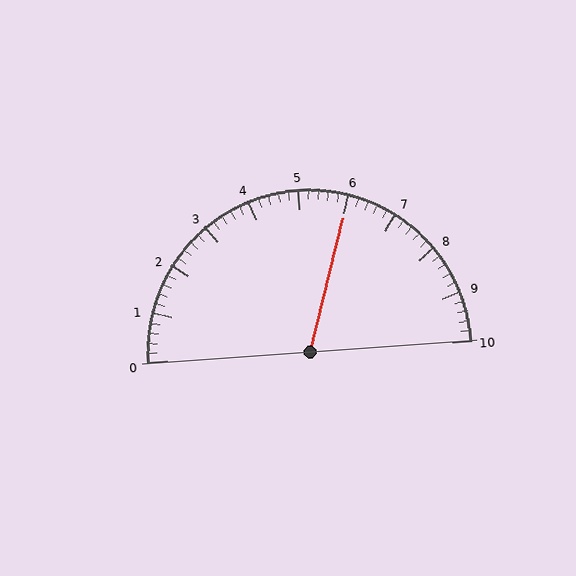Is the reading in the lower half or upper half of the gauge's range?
The reading is in the upper half of the range (0 to 10).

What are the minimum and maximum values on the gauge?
The gauge ranges from 0 to 10.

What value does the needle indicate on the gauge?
The needle indicates approximately 6.0.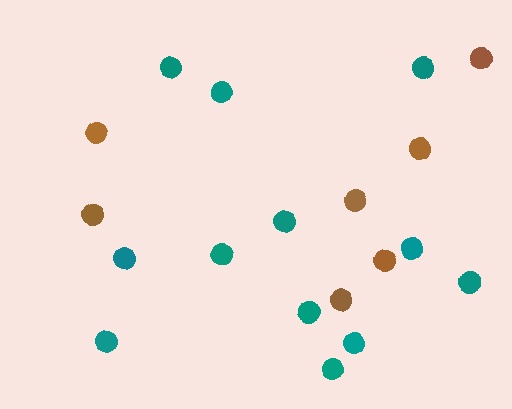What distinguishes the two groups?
There are 2 groups: one group of teal circles (12) and one group of brown circles (7).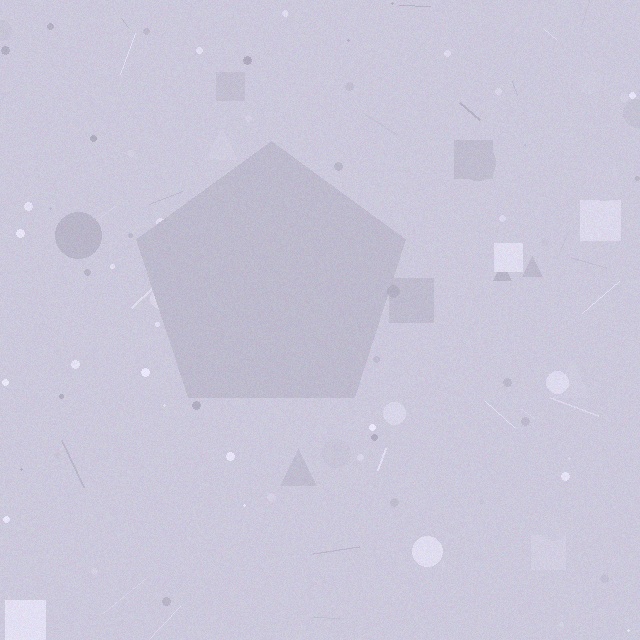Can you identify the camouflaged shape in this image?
The camouflaged shape is a pentagon.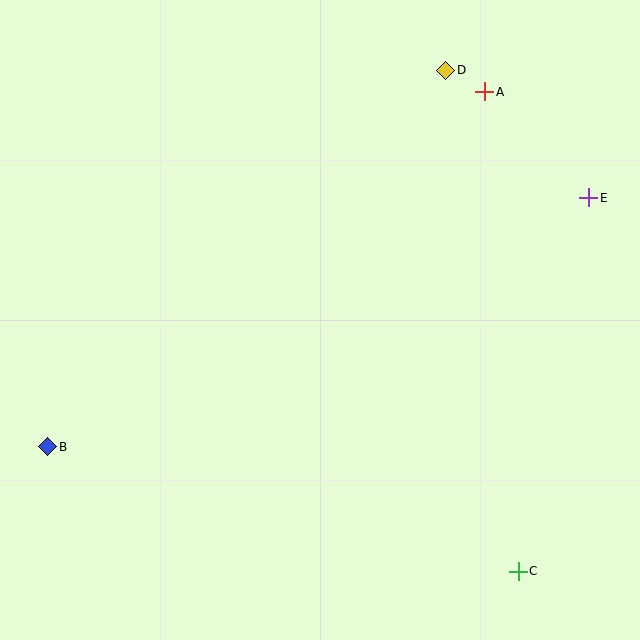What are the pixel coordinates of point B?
Point B is at (48, 447).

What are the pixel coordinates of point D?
Point D is at (446, 70).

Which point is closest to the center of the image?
Point D at (446, 70) is closest to the center.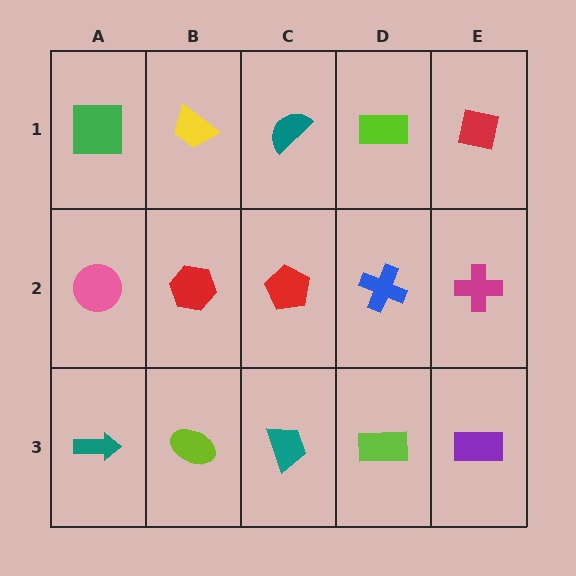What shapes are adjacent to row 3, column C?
A red pentagon (row 2, column C), a lime ellipse (row 3, column B), a lime rectangle (row 3, column D).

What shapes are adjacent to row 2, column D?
A lime rectangle (row 1, column D), a lime rectangle (row 3, column D), a red pentagon (row 2, column C), a magenta cross (row 2, column E).